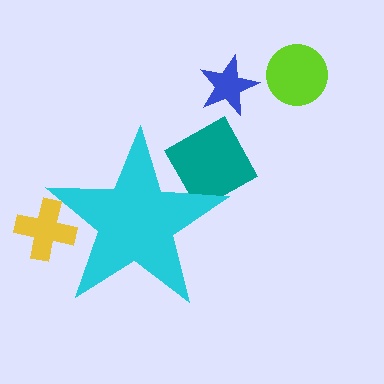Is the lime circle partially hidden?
No, the lime circle is fully visible.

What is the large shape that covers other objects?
A cyan star.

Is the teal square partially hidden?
Yes, the teal square is partially hidden behind the cyan star.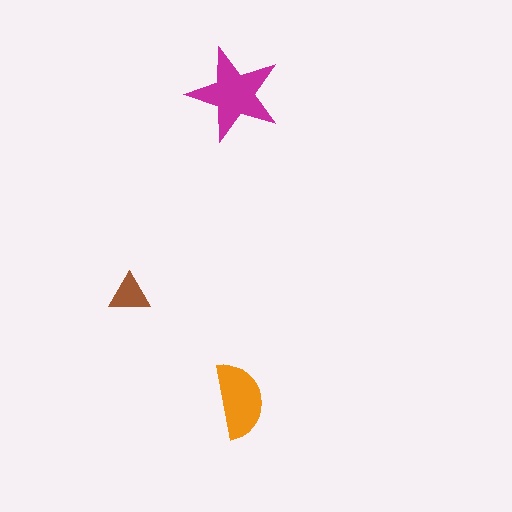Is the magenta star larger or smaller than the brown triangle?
Larger.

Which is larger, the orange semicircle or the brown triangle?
The orange semicircle.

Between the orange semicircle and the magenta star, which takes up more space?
The magenta star.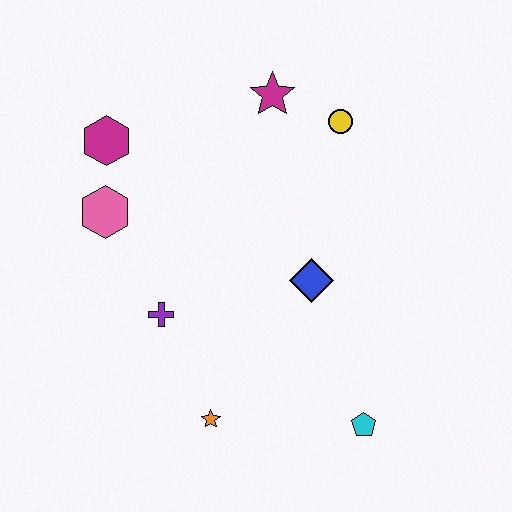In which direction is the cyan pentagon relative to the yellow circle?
The cyan pentagon is below the yellow circle.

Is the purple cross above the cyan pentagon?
Yes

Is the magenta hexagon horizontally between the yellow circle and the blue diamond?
No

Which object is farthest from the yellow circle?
The orange star is farthest from the yellow circle.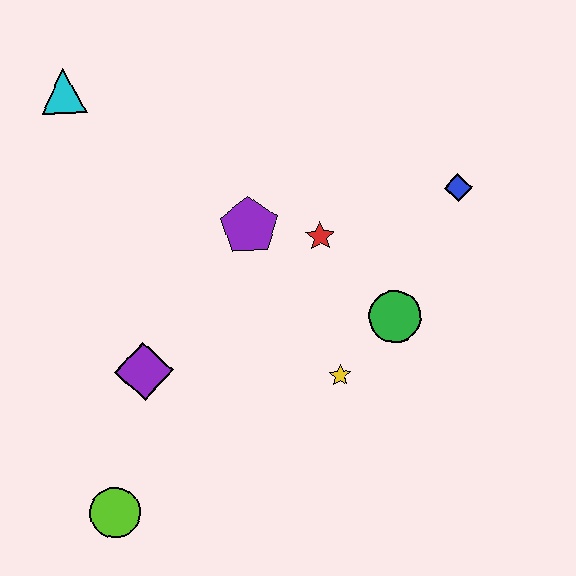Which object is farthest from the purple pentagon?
The lime circle is farthest from the purple pentagon.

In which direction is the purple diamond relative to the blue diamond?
The purple diamond is to the left of the blue diamond.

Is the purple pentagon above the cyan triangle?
No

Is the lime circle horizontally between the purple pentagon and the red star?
No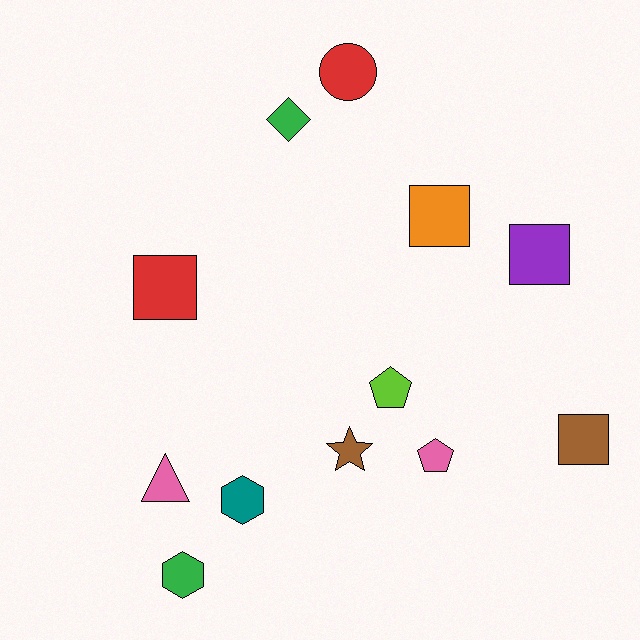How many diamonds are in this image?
There is 1 diamond.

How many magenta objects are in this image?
There are no magenta objects.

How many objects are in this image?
There are 12 objects.